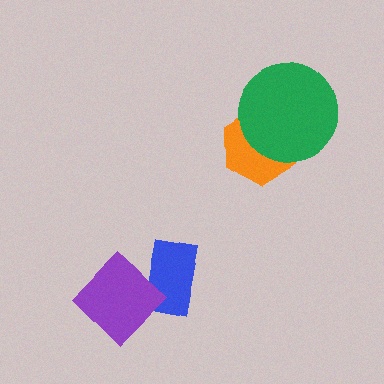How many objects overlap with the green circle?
1 object overlaps with the green circle.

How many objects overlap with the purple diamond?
1 object overlaps with the purple diamond.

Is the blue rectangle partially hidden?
Yes, it is partially covered by another shape.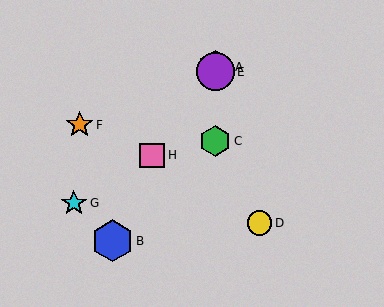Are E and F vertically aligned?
No, E is at x≈215 and F is at x≈80.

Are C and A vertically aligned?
Yes, both are at x≈215.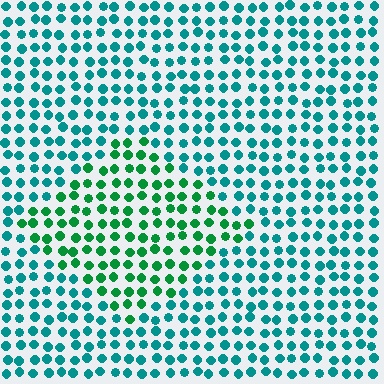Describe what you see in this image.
The image is filled with small teal elements in a uniform arrangement. A diamond-shaped region is visible where the elements are tinted to a slightly different hue, forming a subtle color boundary.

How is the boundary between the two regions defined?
The boundary is defined purely by a slight shift in hue (about 37 degrees). Spacing, size, and orientation are identical on both sides.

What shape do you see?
I see a diamond.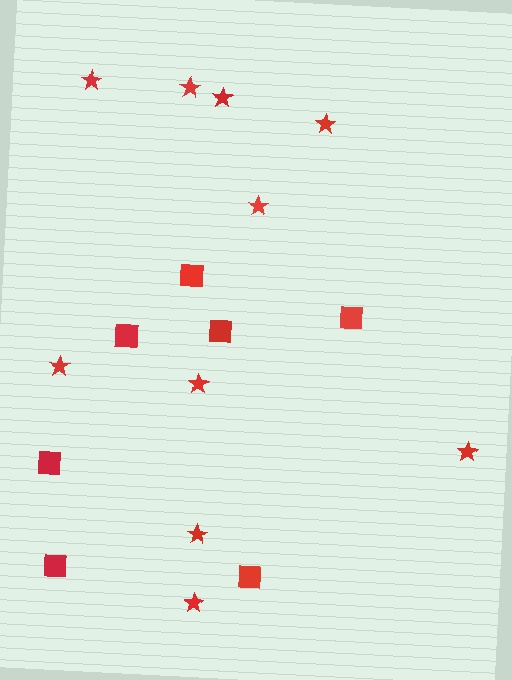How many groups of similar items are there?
There are 2 groups: one group of squares (7) and one group of stars (10).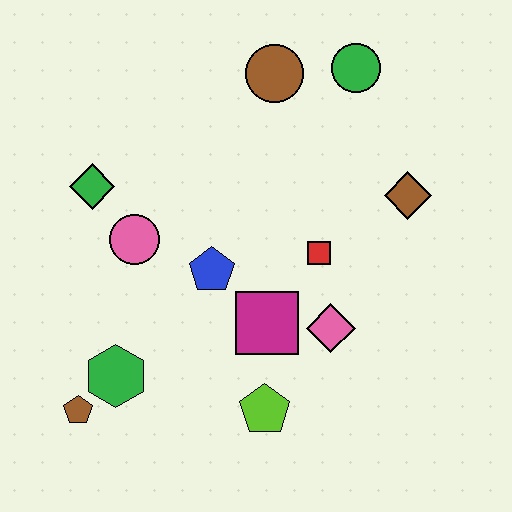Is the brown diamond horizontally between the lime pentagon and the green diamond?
No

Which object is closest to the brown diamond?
The red square is closest to the brown diamond.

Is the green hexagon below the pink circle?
Yes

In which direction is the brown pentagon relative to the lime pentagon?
The brown pentagon is to the left of the lime pentagon.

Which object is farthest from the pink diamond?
The green diamond is farthest from the pink diamond.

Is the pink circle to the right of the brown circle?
No